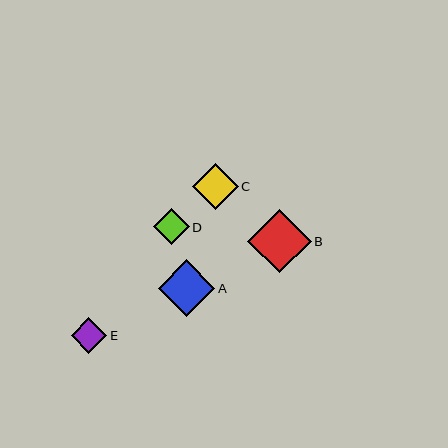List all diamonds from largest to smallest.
From largest to smallest: B, A, C, D, E.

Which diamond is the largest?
Diamond B is the largest with a size of approximately 63 pixels.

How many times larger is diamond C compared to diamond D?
Diamond C is approximately 1.3 times the size of diamond D.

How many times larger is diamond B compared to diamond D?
Diamond B is approximately 1.8 times the size of diamond D.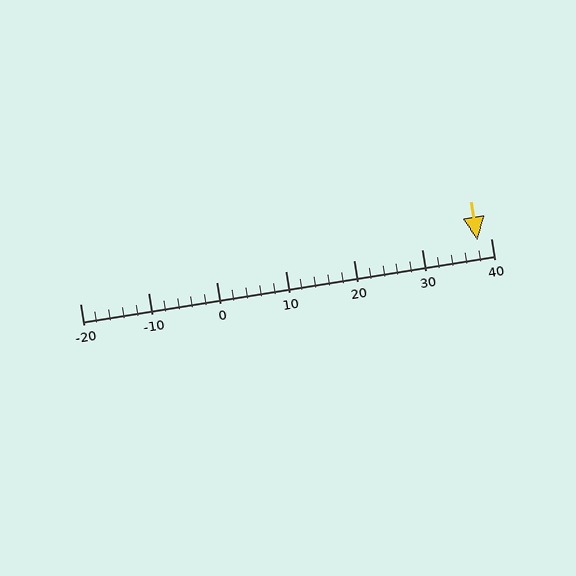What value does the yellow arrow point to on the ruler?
The yellow arrow points to approximately 38.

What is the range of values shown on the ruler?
The ruler shows values from -20 to 40.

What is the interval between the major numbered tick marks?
The major tick marks are spaced 10 units apart.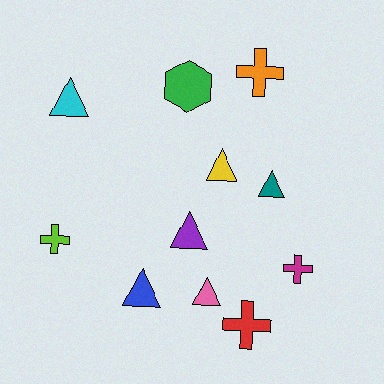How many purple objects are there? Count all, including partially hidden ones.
There is 1 purple object.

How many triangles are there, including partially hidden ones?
There are 6 triangles.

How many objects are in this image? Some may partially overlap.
There are 11 objects.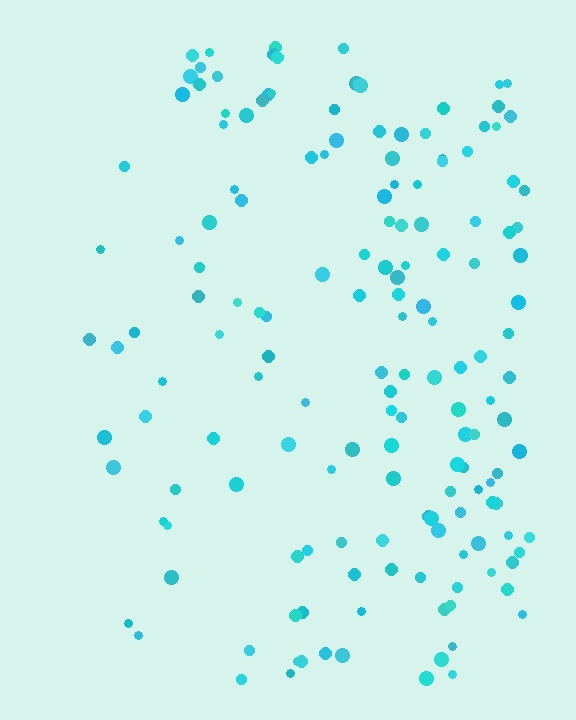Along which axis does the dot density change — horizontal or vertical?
Horizontal.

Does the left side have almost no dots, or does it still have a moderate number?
Still a moderate number, just noticeably fewer than the right.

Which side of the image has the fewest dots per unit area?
The left.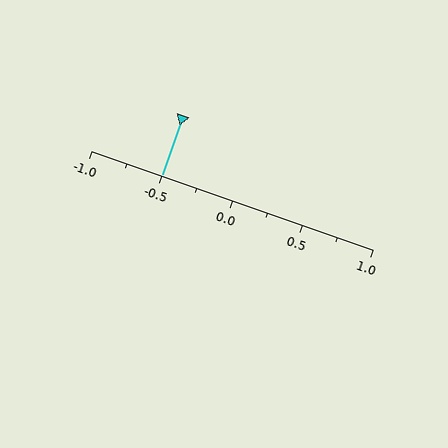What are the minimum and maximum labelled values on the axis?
The axis runs from -1.0 to 1.0.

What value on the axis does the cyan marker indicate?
The marker indicates approximately -0.5.